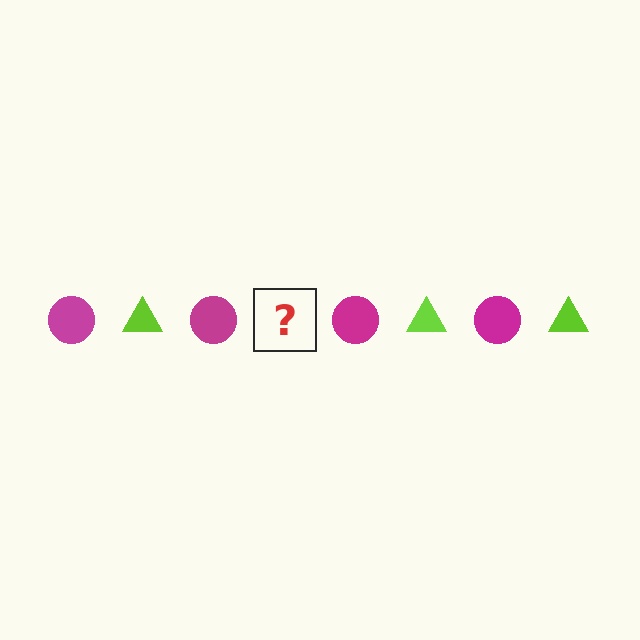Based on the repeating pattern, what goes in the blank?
The blank should be a lime triangle.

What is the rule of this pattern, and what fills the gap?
The rule is that the pattern alternates between magenta circle and lime triangle. The gap should be filled with a lime triangle.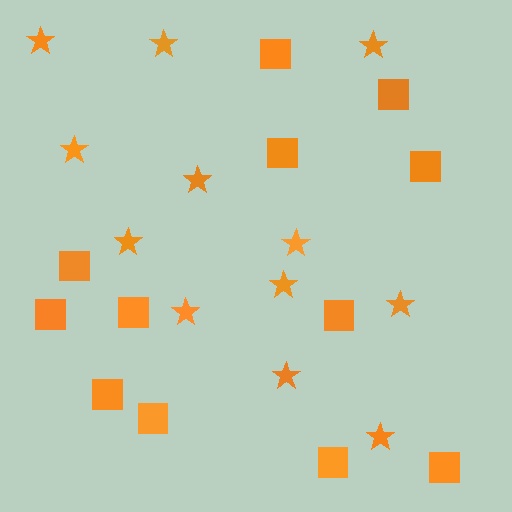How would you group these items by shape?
There are 2 groups: one group of squares (12) and one group of stars (12).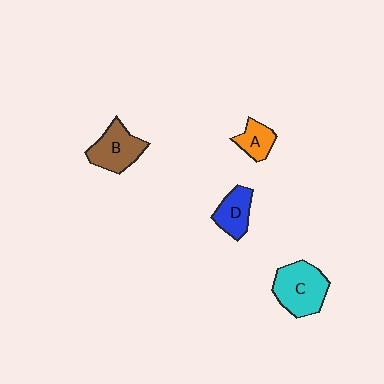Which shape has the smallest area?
Shape A (orange).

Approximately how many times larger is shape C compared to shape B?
Approximately 1.2 times.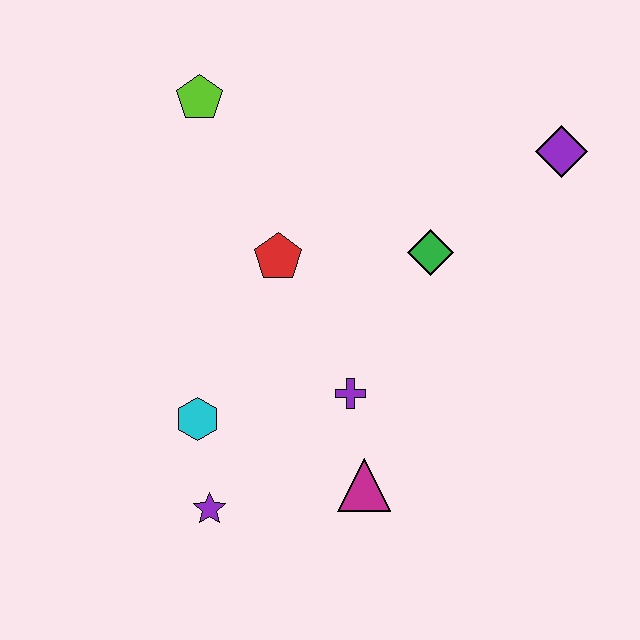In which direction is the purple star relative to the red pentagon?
The purple star is below the red pentagon.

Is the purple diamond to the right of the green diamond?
Yes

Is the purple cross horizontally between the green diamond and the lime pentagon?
Yes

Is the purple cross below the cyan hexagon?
No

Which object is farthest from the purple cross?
The lime pentagon is farthest from the purple cross.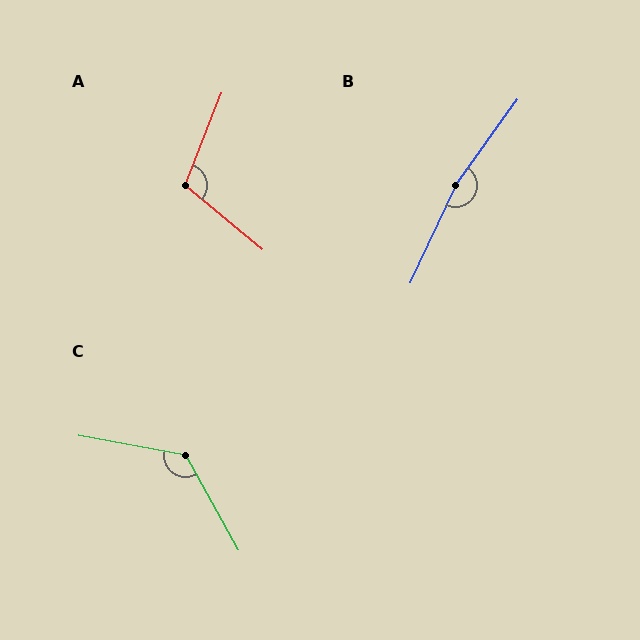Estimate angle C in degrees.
Approximately 129 degrees.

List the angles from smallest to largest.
A (109°), C (129°), B (169°).